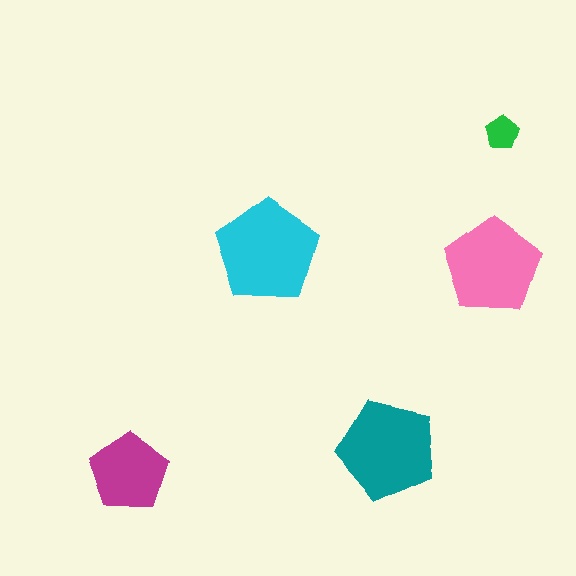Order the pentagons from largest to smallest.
the cyan one, the teal one, the pink one, the magenta one, the green one.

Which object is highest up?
The green pentagon is topmost.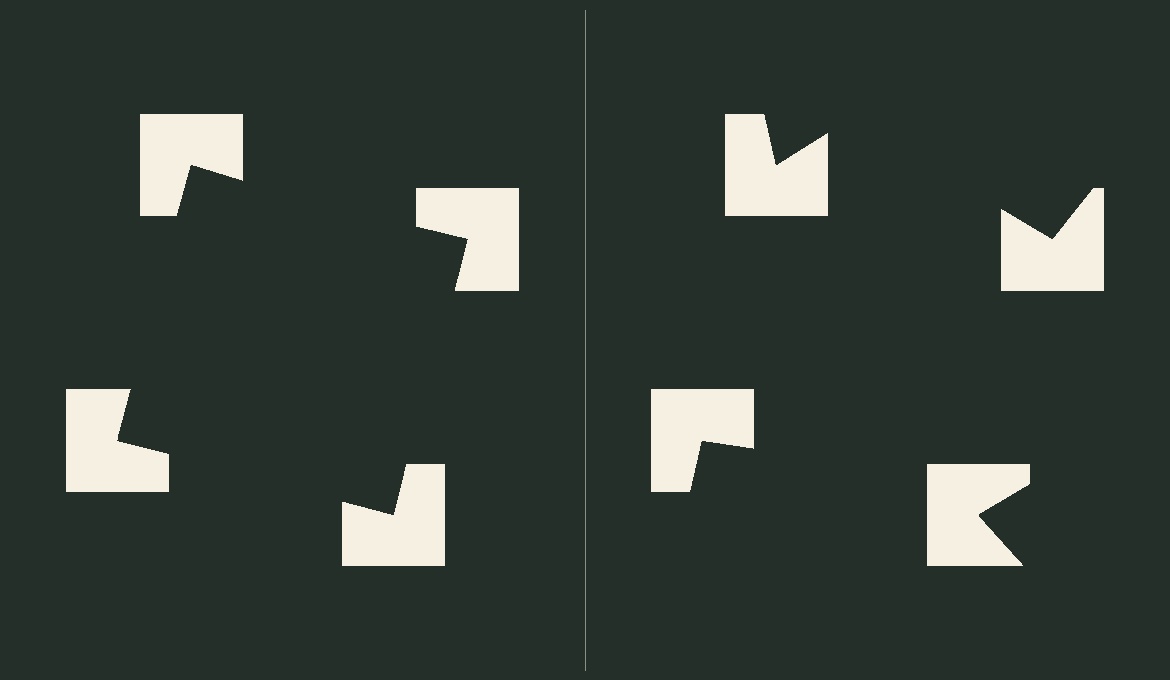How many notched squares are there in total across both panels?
8 — 4 on each side.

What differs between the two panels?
The notched squares are positioned identically on both sides; only the wedge orientations differ. On the left they align to a square; on the right they are misaligned.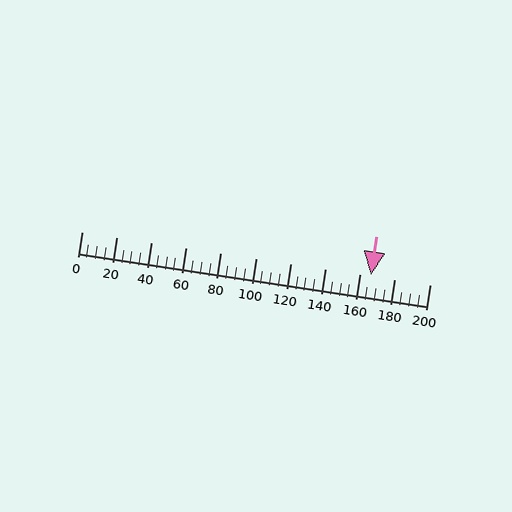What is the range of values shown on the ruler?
The ruler shows values from 0 to 200.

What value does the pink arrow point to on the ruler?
The pink arrow points to approximately 166.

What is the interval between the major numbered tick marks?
The major tick marks are spaced 20 units apart.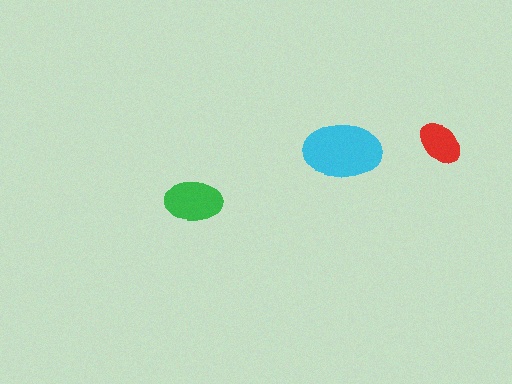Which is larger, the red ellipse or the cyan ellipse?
The cyan one.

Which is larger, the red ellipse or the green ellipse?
The green one.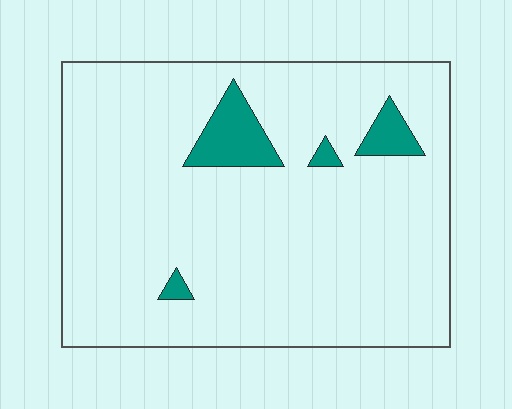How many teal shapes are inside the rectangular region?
4.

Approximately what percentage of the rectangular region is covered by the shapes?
Approximately 5%.